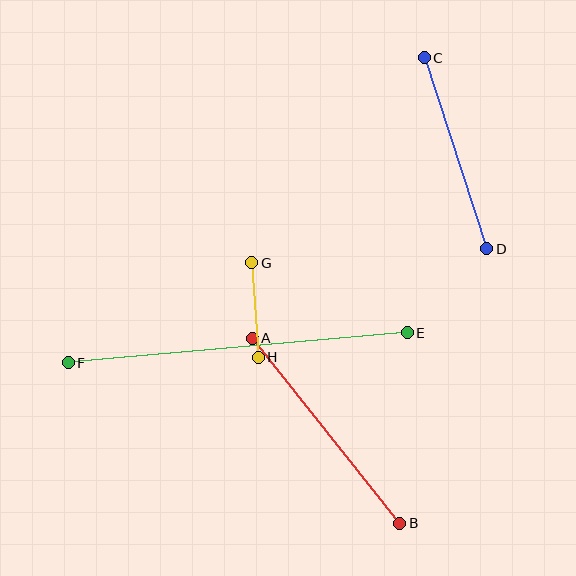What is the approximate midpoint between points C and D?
The midpoint is at approximately (456, 153) pixels.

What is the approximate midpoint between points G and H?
The midpoint is at approximately (255, 310) pixels.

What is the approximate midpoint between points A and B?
The midpoint is at approximately (326, 431) pixels.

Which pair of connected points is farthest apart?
Points E and F are farthest apart.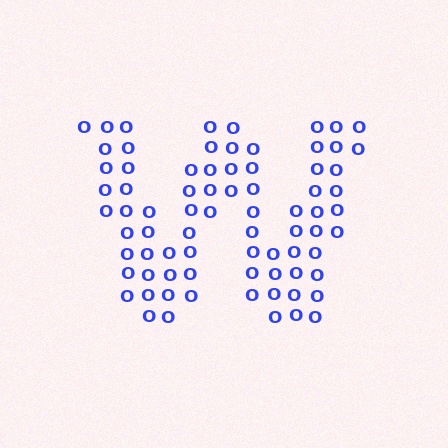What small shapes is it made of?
It is made of small letter O's.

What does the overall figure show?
The overall figure shows the letter W.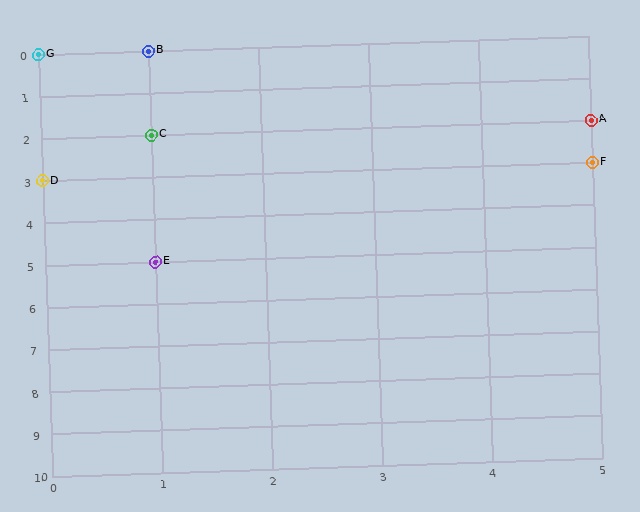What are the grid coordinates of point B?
Point B is at grid coordinates (1, 0).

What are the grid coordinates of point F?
Point F is at grid coordinates (5, 3).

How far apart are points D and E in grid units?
Points D and E are 1 column and 2 rows apart (about 2.2 grid units diagonally).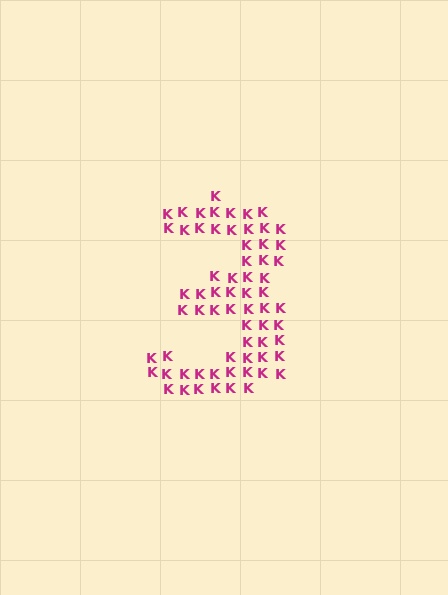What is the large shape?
The large shape is the digit 3.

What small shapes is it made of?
It is made of small letter K's.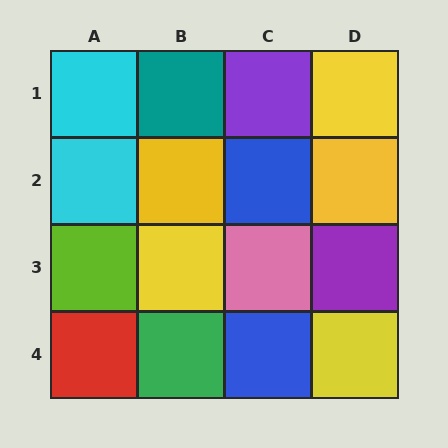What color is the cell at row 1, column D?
Yellow.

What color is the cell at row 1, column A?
Cyan.